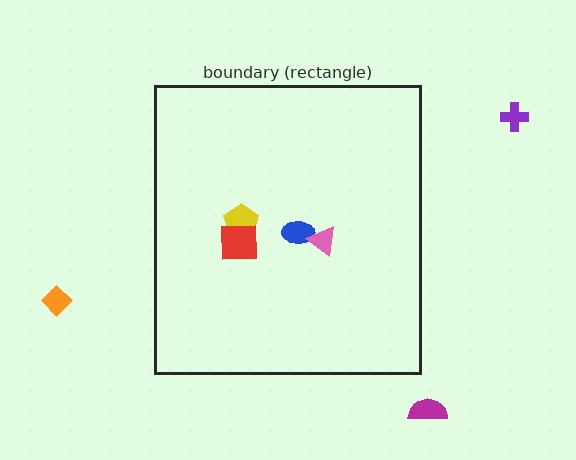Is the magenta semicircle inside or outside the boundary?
Outside.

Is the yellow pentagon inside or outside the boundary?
Inside.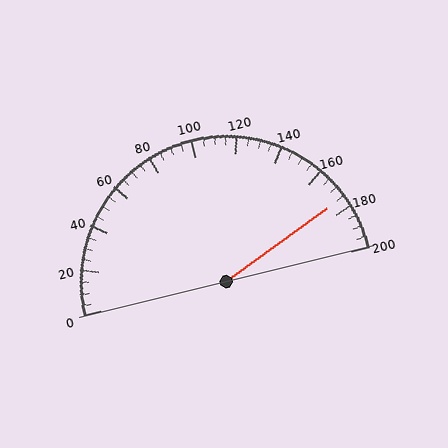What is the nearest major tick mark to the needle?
The nearest major tick mark is 180.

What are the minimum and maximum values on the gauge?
The gauge ranges from 0 to 200.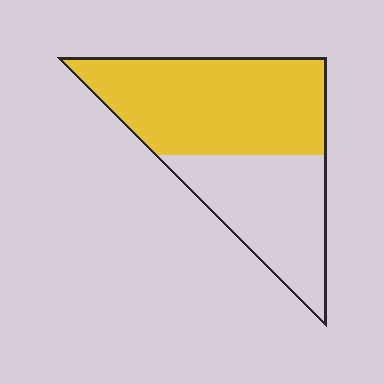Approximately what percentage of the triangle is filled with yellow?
Approximately 60%.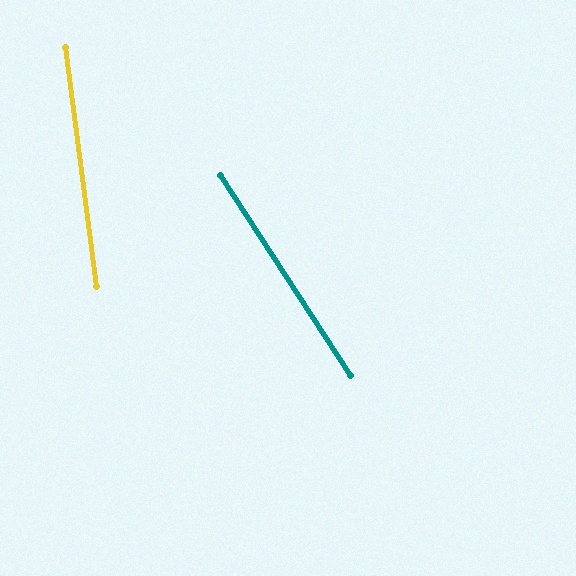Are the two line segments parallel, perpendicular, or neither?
Neither parallel nor perpendicular — they differ by about 26°.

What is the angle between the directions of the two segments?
Approximately 26 degrees.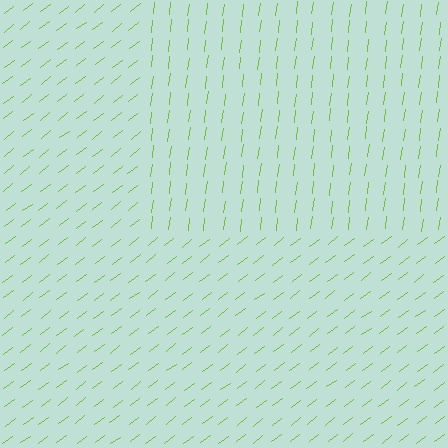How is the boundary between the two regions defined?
The boundary is defined purely by a change in line orientation (approximately 45 degrees difference). All lines are the same color and thickness.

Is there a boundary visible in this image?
Yes, there is a texture boundary formed by a change in line orientation.